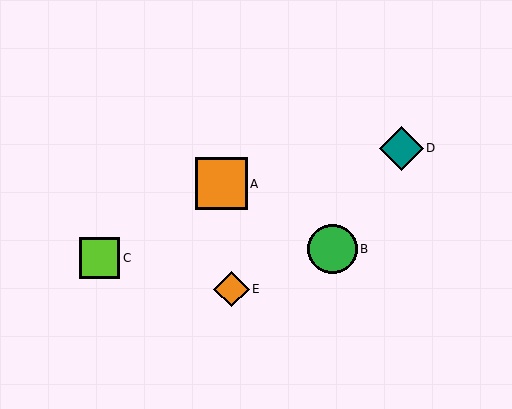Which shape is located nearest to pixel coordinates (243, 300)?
The orange diamond (labeled E) at (232, 289) is nearest to that location.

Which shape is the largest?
The orange square (labeled A) is the largest.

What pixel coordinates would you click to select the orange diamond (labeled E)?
Click at (232, 289) to select the orange diamond E.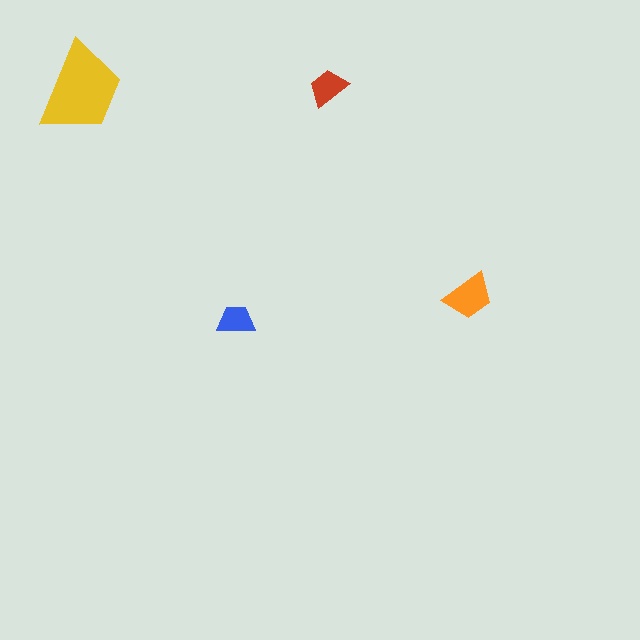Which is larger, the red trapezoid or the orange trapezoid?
The orange one.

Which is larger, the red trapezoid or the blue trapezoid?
The red one.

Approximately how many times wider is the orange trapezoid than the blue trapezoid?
About 1.5 times wider.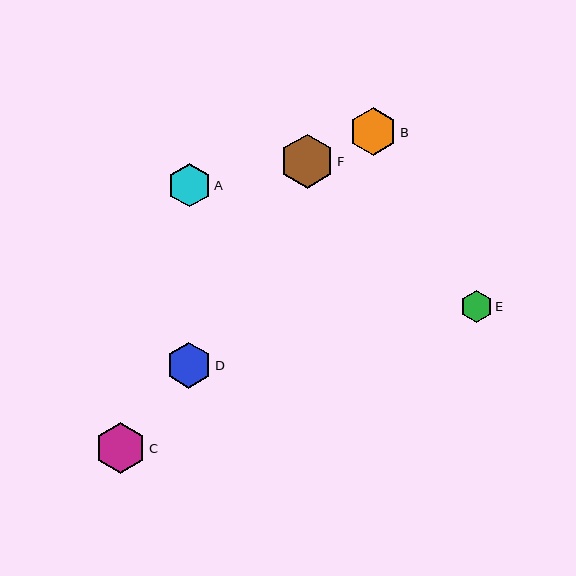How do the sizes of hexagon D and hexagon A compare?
Hexagon D and hexagon A are approximately the same size.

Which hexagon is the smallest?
Hexagon E is the smallest with a size of approximately 32 pixels.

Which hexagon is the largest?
Hexagon F is the largest with a size of approximately 54 pixels.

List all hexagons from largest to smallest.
From largest to smallest: F, C, B, D, A, E.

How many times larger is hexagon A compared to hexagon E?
Hexagon A is approximately 1.4 times the size of hexagon E.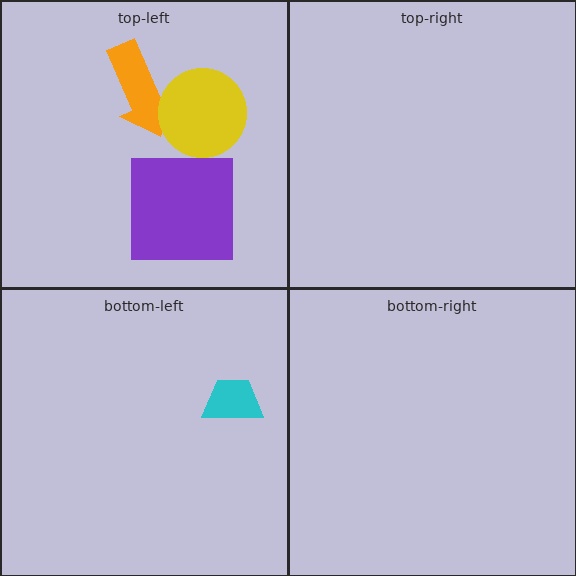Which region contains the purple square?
The top-left region.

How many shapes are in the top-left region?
3.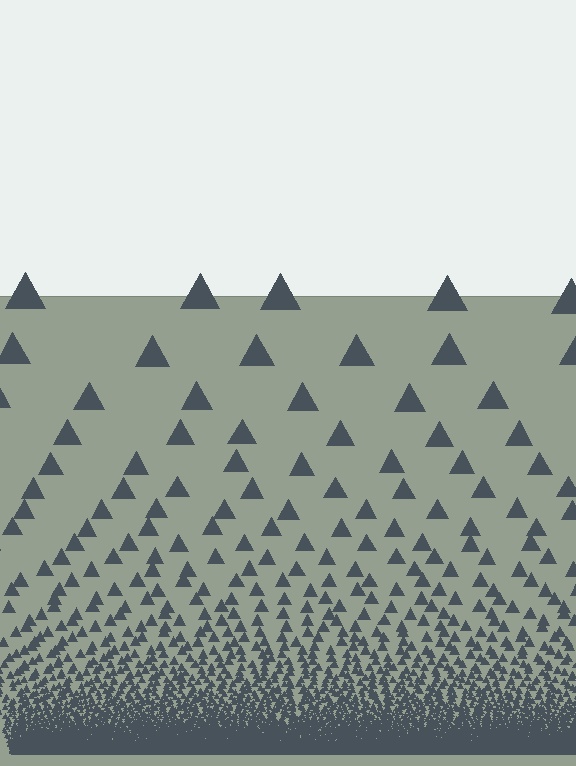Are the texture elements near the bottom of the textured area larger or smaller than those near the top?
Smaller. The gradient is inverted — elements near the bottom are smaller and denser.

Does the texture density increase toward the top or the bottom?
Density increases toward the bottom.